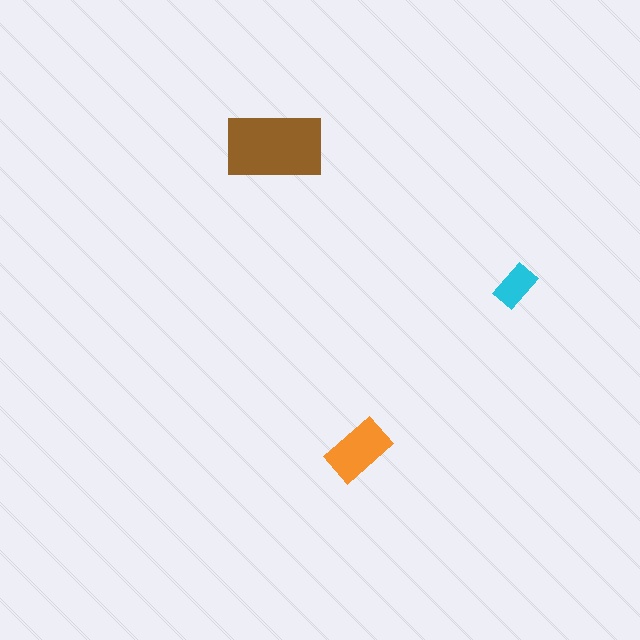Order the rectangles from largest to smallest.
the brown one, the orange one, the cyan one.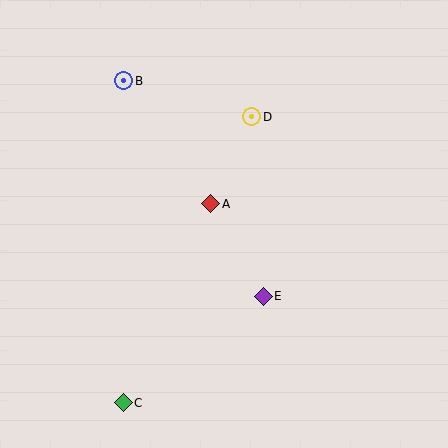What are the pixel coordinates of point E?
Point E is at (263, 296).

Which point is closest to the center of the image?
Point A at (211, 204) is closest to the center.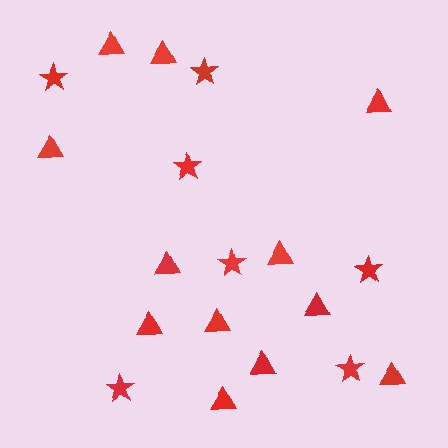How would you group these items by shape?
There are 2 groups: one group of triangles (12) and one group of stars (7).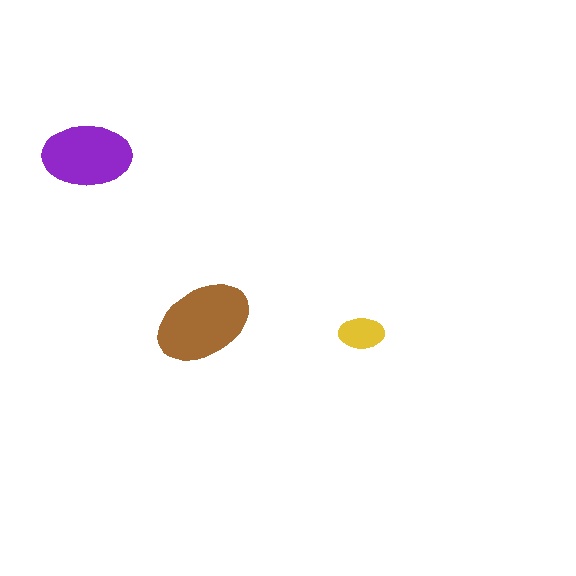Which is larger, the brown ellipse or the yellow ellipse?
The brown one.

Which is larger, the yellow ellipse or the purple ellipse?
The purple one.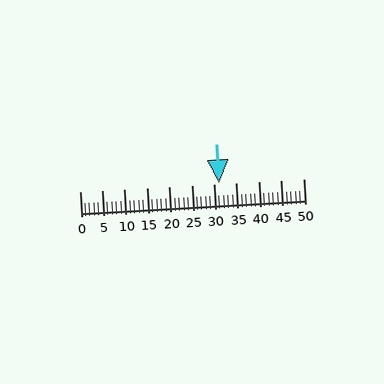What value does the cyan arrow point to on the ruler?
The cyan arrow points to approximately 31.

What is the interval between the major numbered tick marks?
The major tick marks are spaced 5 units apart.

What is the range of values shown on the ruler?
The ruler shows values from 0 to 50.